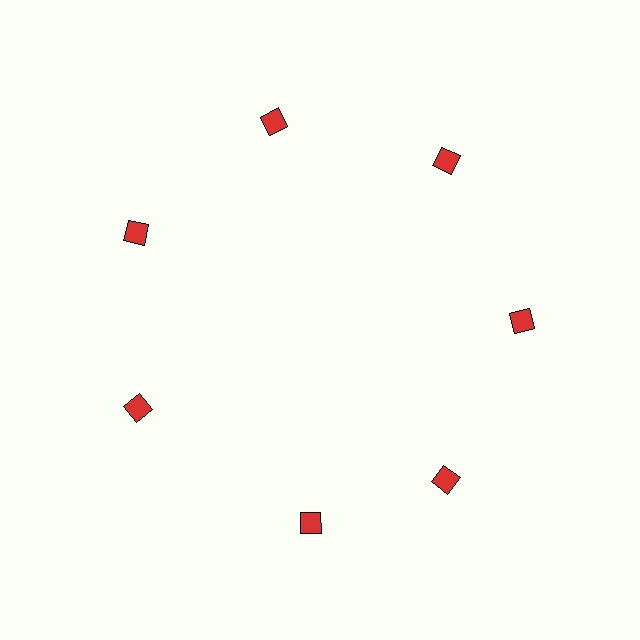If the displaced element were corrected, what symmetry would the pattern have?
It would have 7-fold rotational symmetry — the pattern would map onto itself every 51 degrees.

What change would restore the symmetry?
The symmetry would be restored by rotating it back into even spacing with its neighbors so that all 7 squares sit at equal angles and equal distance from the center.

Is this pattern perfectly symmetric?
No. The 7 red squares are arranged in a ring, but one element near the 6 o'clock position is rotated out of alignment along the ring, breaking the 7-fold rotational symmetry.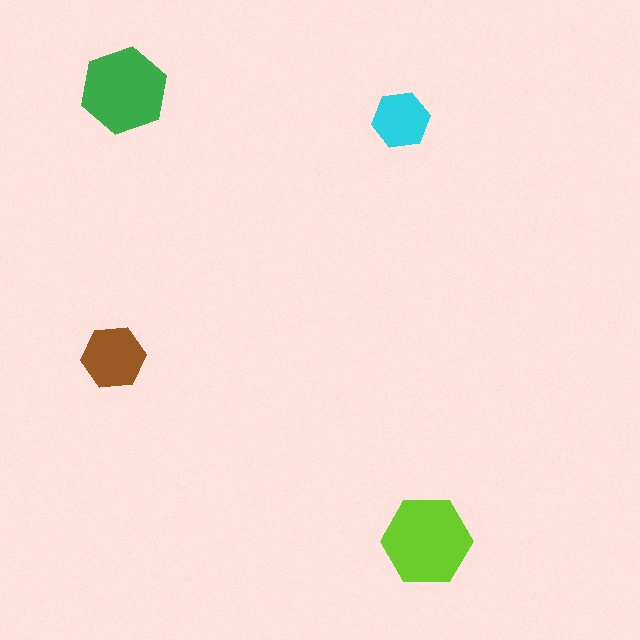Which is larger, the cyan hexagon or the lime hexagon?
The lime one.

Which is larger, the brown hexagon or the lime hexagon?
The lime one.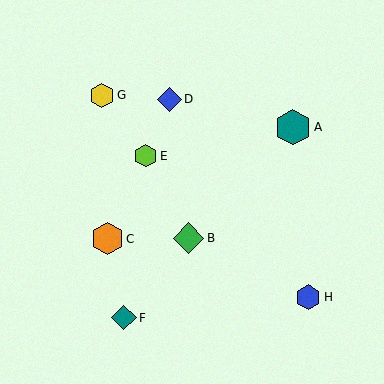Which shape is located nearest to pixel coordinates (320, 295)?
The blue hexagon (labeled H) at (308, 297) is nearest to that location.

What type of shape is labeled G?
Shape G is a yellow hexagon.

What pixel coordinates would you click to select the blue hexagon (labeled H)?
Click at (308, 297) to select the blue hexagon H.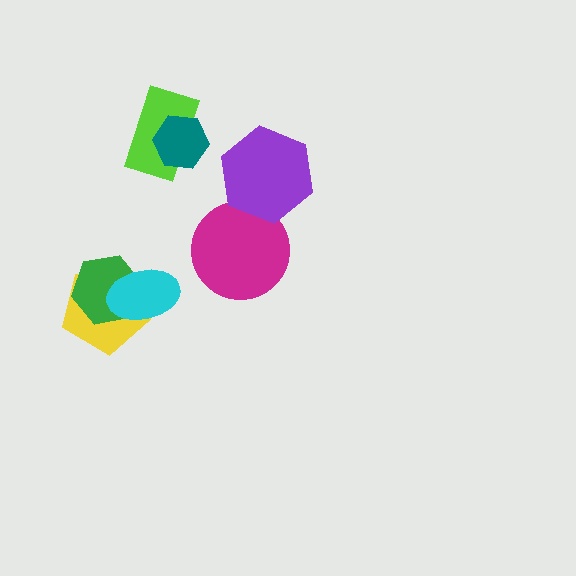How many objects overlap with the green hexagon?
2 objects overlap with the green hexagon.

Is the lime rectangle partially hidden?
Yes, it is partially covered by another shape.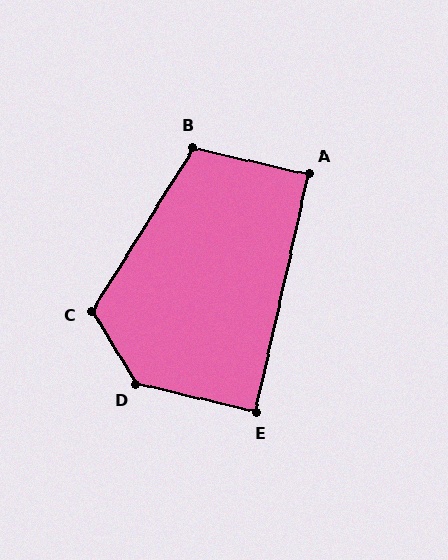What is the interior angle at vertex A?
Approximately 90 degrees (approximately right).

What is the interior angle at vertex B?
Approximately 109 degrees (obtuse).